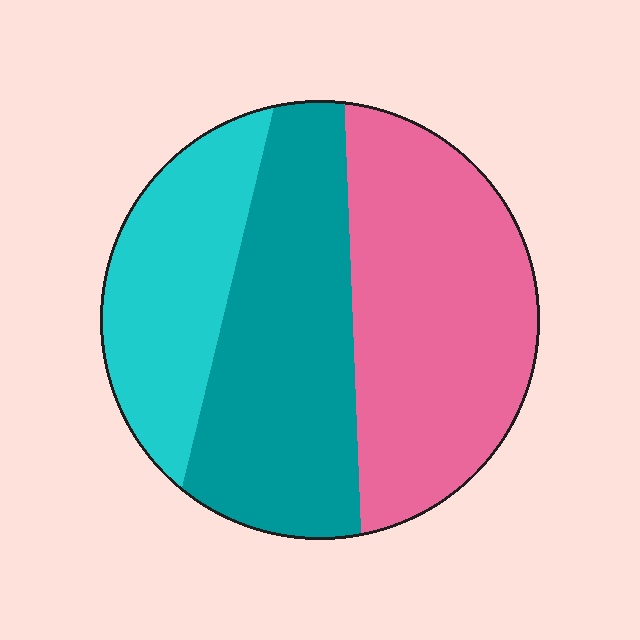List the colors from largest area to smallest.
From largest to smallest: pink, teal, cyan.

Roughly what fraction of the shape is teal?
Teal covers around 35% of the shape.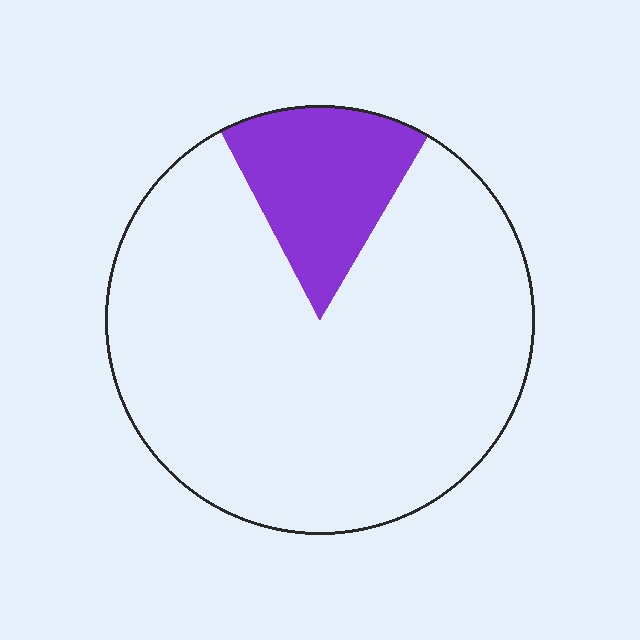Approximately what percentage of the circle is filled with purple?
Approximately 15%.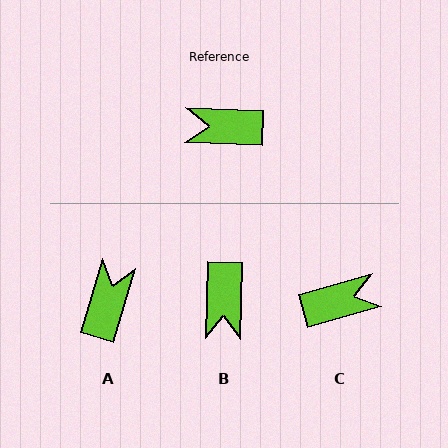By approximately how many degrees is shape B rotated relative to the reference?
Approximately 90 degrees counter-clockwise.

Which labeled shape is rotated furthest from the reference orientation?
C, about 162 degrees away.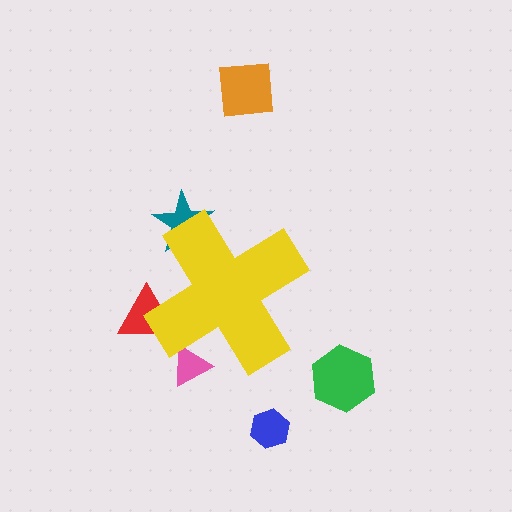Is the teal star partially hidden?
Yes, the teal star is partially hidden behind the yellow cross.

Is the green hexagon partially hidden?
No, the green hexagon is fully visible.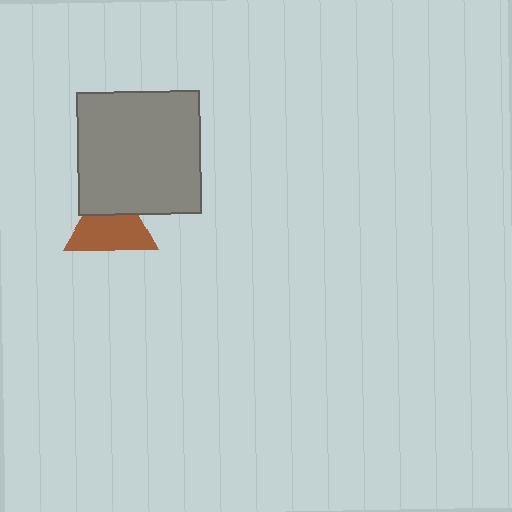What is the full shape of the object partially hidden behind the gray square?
The partially hidden object is a brown triangle.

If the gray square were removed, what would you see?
You would see the complete brown triangle.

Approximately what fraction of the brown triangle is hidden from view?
Roughly 35% of the brown triangle is hidden behind the gray square.